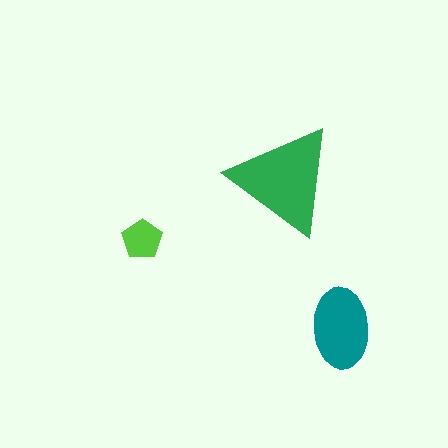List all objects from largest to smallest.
The green triangle, the teal ellipse, the lime pentagon.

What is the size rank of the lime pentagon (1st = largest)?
3rd.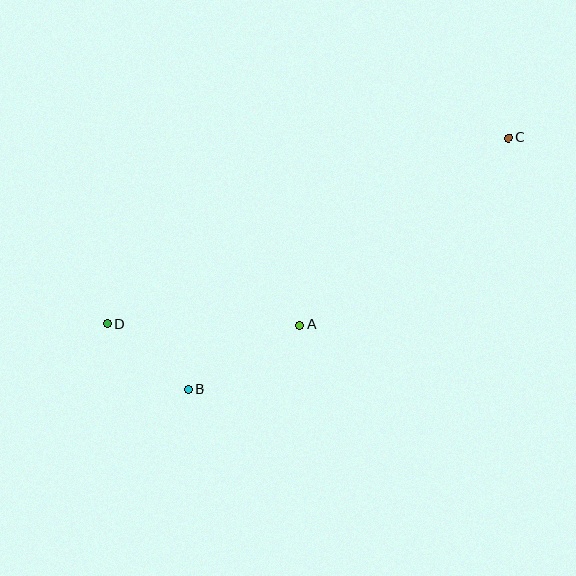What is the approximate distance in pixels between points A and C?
The distance between A and C is approximately 280 pixels.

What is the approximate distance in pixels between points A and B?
The distance between A and B is approximately 129 pixels.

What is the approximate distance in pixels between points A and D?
The distance between A and D is approximately 193 pixels.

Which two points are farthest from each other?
Points C and D are farthest from each other.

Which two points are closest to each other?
Points B and D are closest to each other.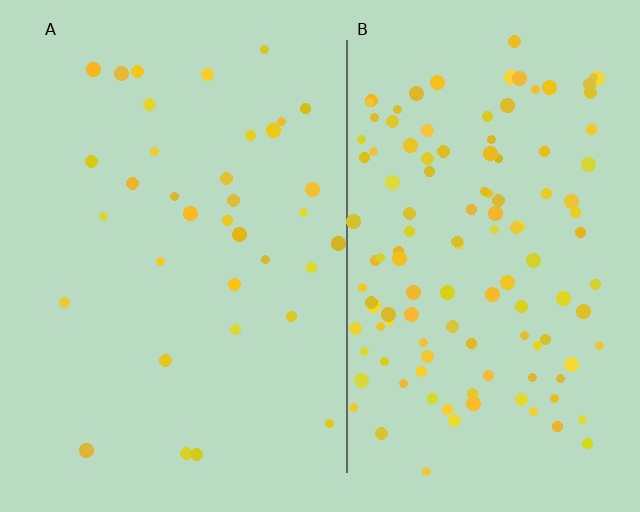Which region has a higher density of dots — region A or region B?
B (the right).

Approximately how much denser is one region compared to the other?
Approximately 3.6× — region B over region A.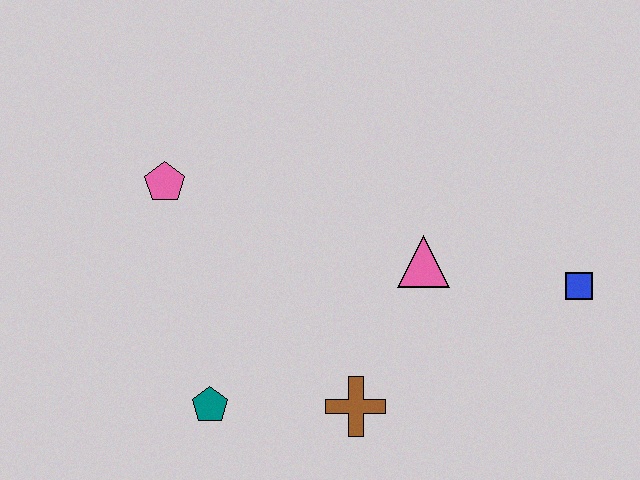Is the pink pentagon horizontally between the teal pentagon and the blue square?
No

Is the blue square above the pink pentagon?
No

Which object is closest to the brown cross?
The teal pentagon is closest to the brown cross.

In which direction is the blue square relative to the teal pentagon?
The blue square is to the right of the teal pentagon.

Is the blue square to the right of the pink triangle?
Yes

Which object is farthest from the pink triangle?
The pink pentagon is farthest from the pink triangle.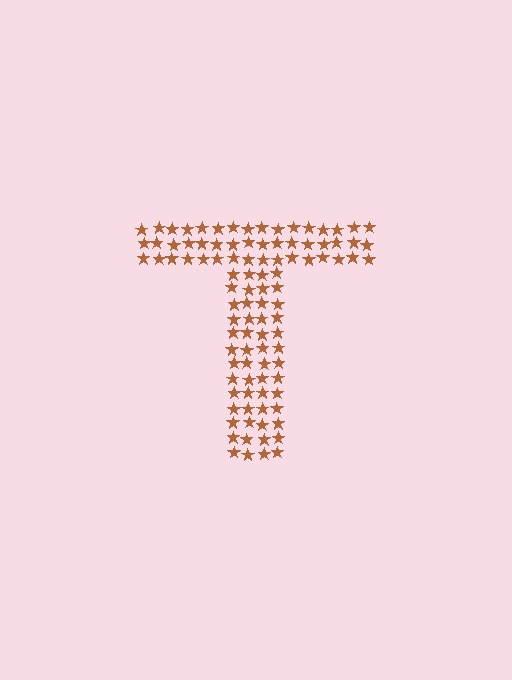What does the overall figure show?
The overall figure shows the letter T.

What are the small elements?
The small elements are stars.